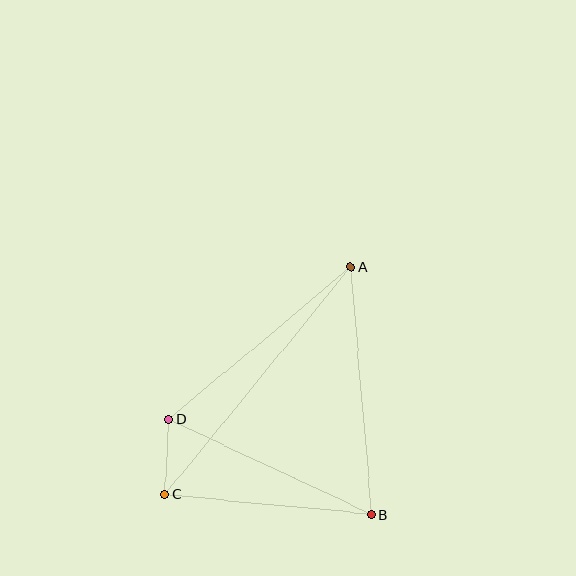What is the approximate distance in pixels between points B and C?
The distance between B and C is approximately 207 pixels.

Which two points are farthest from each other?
Points A and C are farthest from each other.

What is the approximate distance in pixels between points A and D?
The distance between A and D is approximately 238 pixels.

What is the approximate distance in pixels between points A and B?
The distance between A and B is approximately 248 pixels.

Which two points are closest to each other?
Points C and D are closest to each other.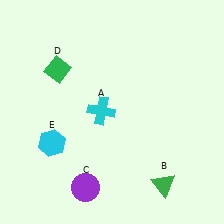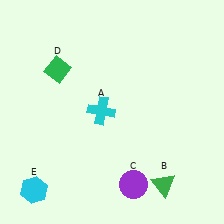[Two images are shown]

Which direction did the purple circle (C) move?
The purple circle (C) moved right.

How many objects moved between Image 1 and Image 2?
2 objects moved between the two images.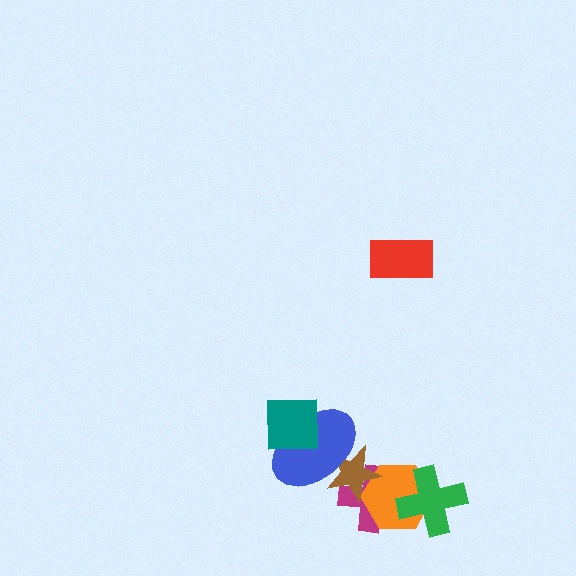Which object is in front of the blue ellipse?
The teal square is in front of the blue ellipse.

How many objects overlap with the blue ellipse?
2 objects overlap with the blue ellipse.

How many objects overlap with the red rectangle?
0 objects overlap with the red rectangle.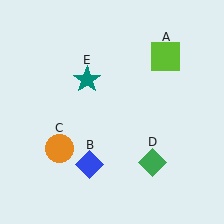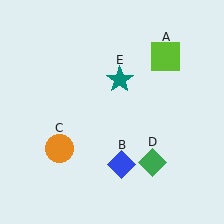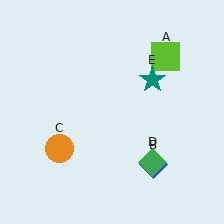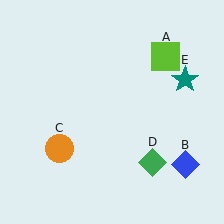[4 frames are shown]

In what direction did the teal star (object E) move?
The teal star (object E) moved right.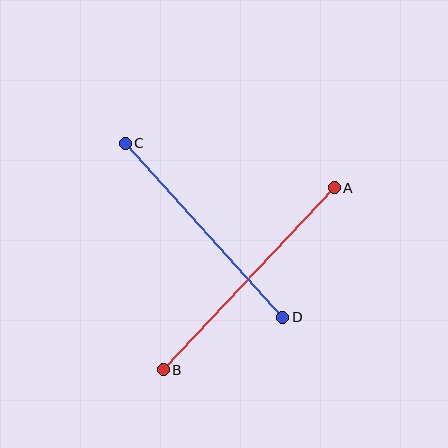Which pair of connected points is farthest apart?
Points A and B are farthest apart.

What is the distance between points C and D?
The distance is approximately 235 pixels.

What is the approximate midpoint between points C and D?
The midpoint is at approximately (204, 230) pixels.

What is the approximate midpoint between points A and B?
The midpoint is at approximately (249, 279) pixels.